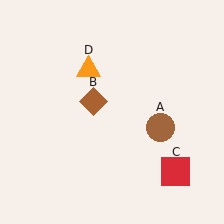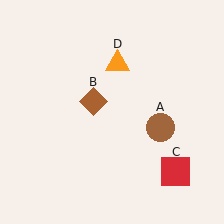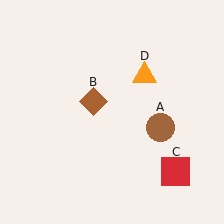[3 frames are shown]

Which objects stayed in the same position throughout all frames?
Brown circle (object A) and brown diamond (object B) and red square (object C) remained stationary.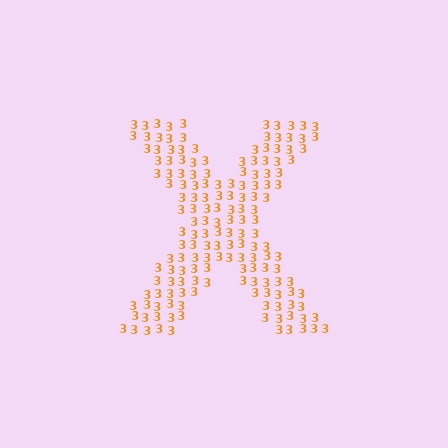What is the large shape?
The large shape is the letter X.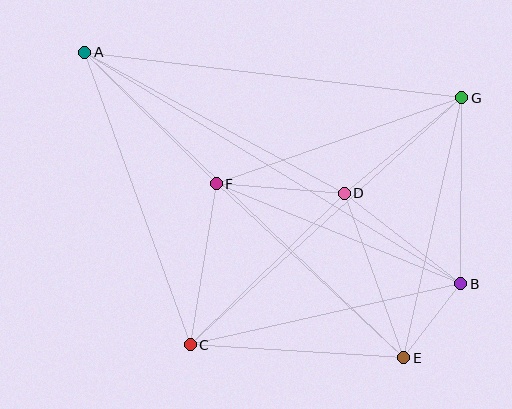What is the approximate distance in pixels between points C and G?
The distance between C and G is approximately 367 pixels.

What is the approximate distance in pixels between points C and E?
The distance between C and E is approximately 214 pixels.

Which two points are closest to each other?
Points B and E are closest to each other.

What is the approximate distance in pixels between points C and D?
The distance between C and D is approximately 216 pixels.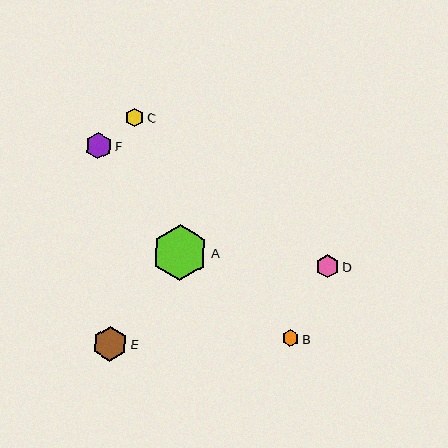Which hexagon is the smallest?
Hexagon B is the smallest with a size of approximately 16 pixels.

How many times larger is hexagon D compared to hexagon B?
Hexagon D is approximately 1.4 times the size of hexagon B.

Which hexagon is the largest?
Hexagon A is the largest with a size of approximately 56 pixels.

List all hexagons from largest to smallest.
From largest to smallest: A, E, F, D, C, B.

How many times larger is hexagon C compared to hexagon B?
Hexagon C is approximately 1.1 times the size of hexagon B.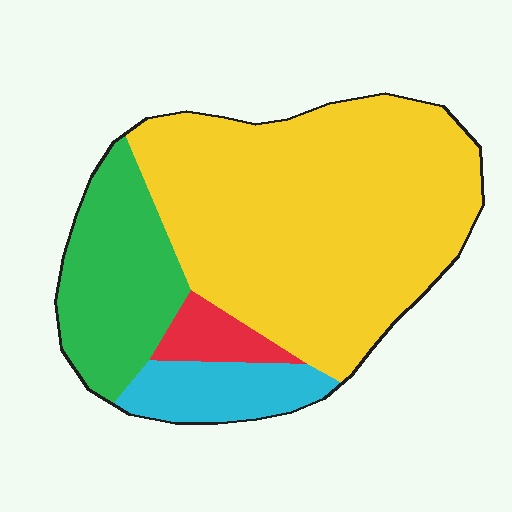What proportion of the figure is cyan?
Cyan takes up less than a sixth of the figure.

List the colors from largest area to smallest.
From largest to smallest: yellow, green, cyan, red.